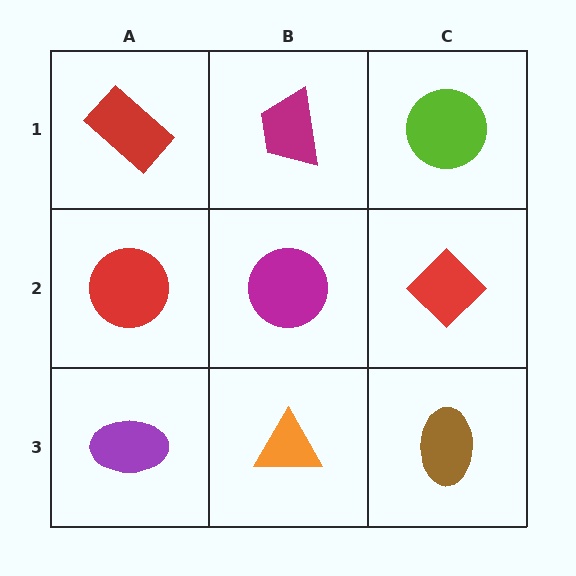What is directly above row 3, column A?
A red circle.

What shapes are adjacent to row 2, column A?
A red rectangle (row 1, column A), a purple ellipse (row 3, column A), a magenta circle (row 2, column B).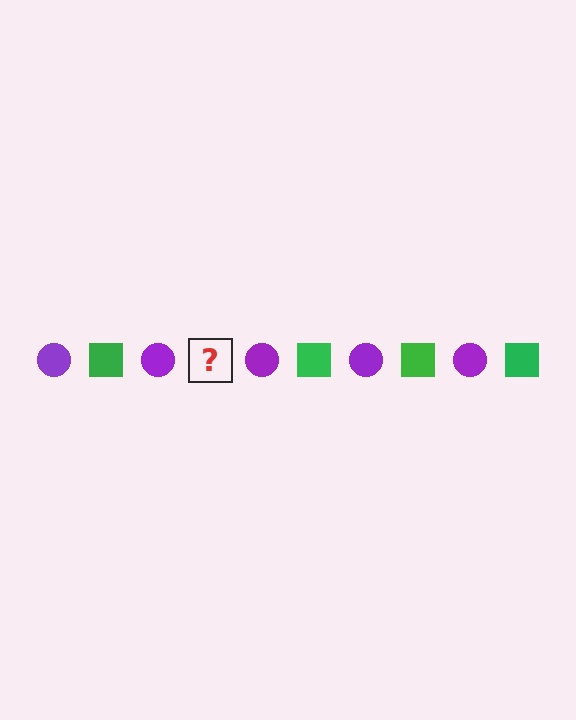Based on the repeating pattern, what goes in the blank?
The blank should be a green square.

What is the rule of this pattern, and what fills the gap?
The rule is that the pattern alternates between purple circle and green square. The gap should be filled with a green square.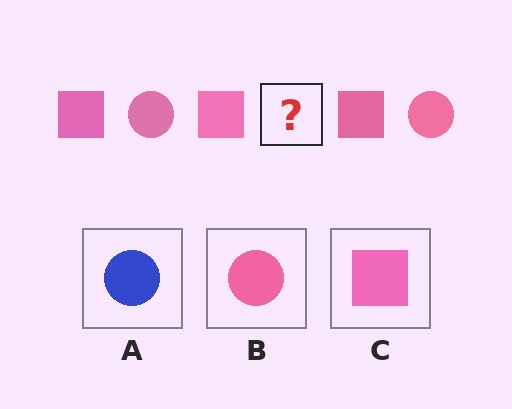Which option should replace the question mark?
Option B.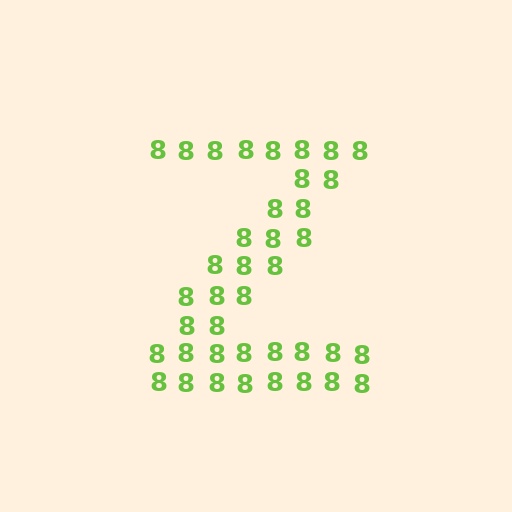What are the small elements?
The small elements are digit 8's.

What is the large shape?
The large shape is the letter Z.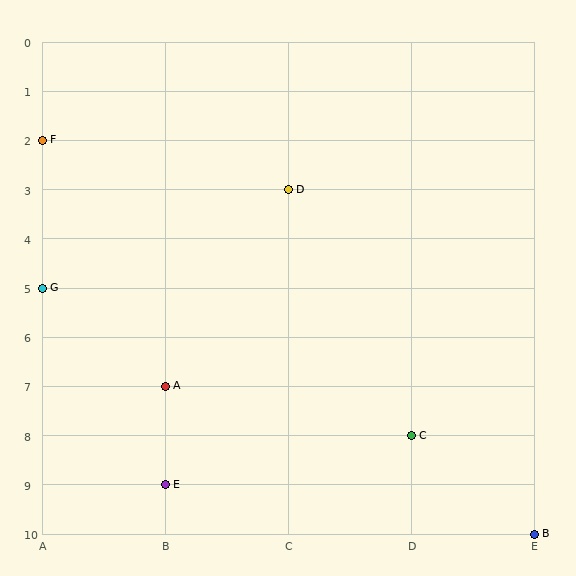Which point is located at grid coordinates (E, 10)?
Point B is at (E, 10).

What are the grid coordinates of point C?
Point C is at grid coordinates (D, 8).